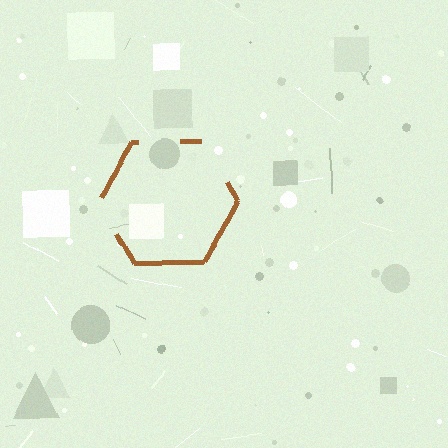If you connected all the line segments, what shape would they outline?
They would outline a hexagon.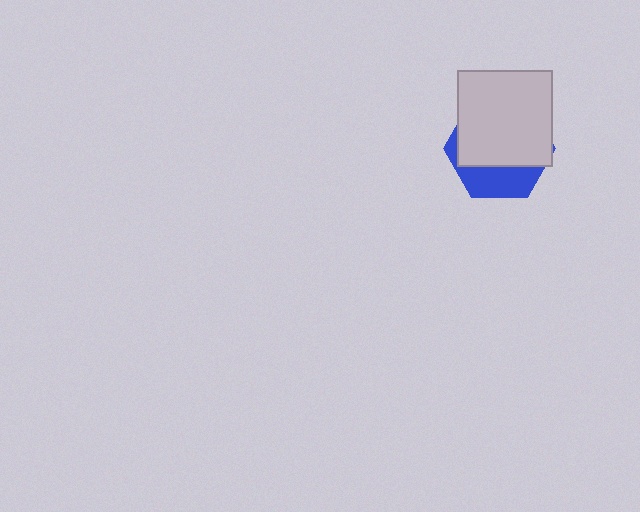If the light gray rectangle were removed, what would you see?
You would see the complete blue hexagon.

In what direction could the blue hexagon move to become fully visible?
The blue hexagon could move down. That would shift it out from behind the light gray rectangle entirely.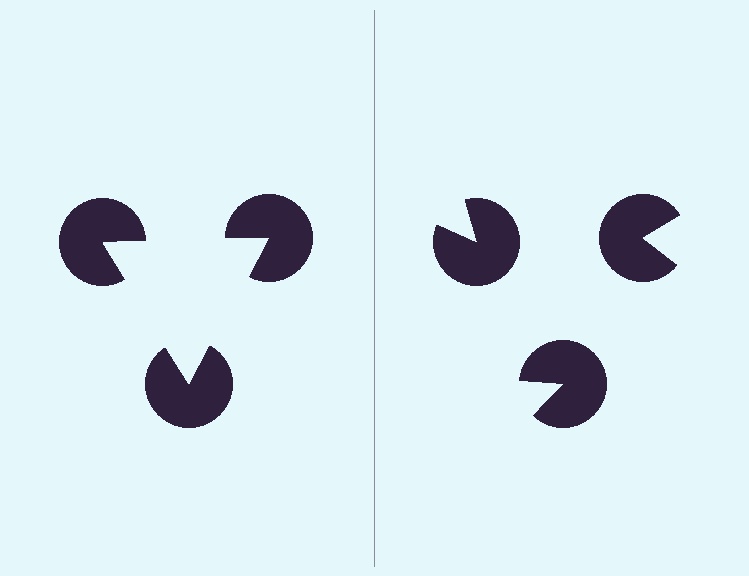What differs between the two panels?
The pac-man discs are positioned identically on both sides; only the wedge orientations differ. On the left they align to a triangle; on the right they are misaligned.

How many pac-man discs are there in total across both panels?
6 — 3 on each side.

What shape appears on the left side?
An illusory triangle.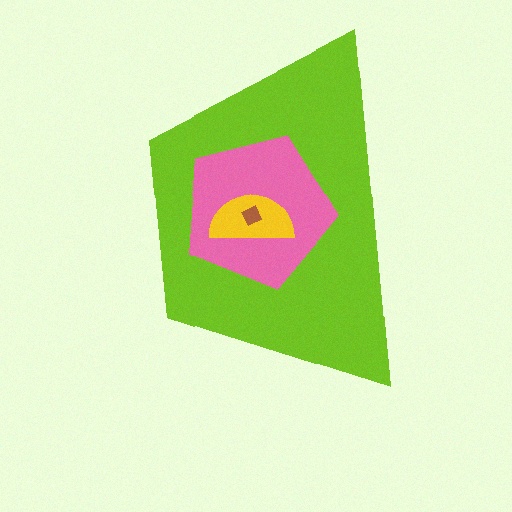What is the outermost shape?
The lime trapezoid.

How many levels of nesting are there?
4.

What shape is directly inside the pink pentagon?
The yellow semicircle.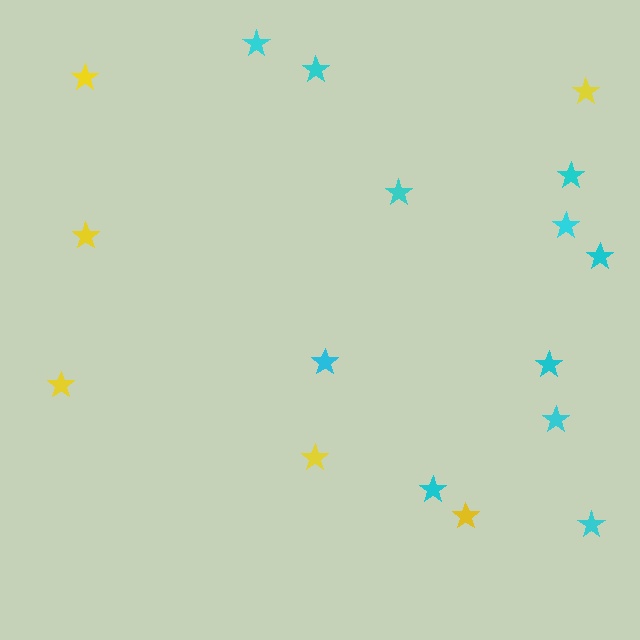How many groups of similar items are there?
There are 2 groups: one group of yellow stars (6) and one group of cyan stars (11).